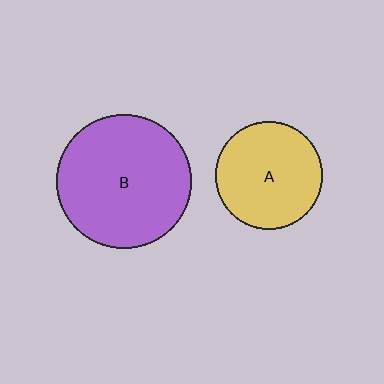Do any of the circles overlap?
No, none of the circles overlap.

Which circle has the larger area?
Circle B (purple).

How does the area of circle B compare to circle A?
Approximately 1.6 times.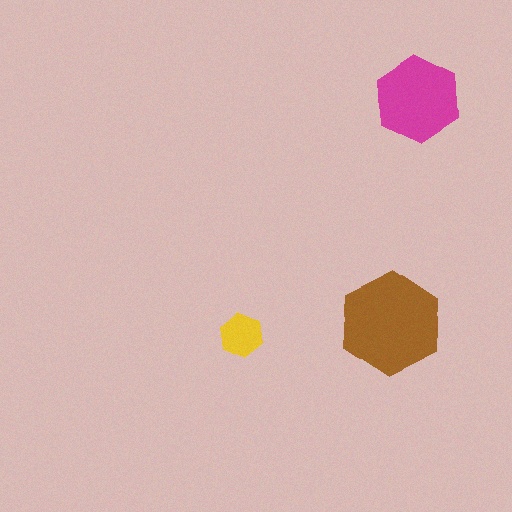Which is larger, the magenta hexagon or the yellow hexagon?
The magenta one.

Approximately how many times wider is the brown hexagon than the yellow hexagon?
About 2.5 times wider.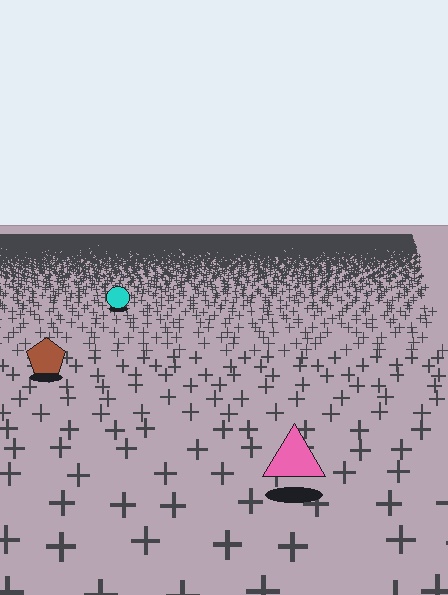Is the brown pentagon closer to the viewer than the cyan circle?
Yes. The brown pentagon is closer — you can tell from the texture gradient: the ground texture is coarser near it.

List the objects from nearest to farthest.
From nearest to farthest: the pink triangle, the brown pentagon, the cyan circle.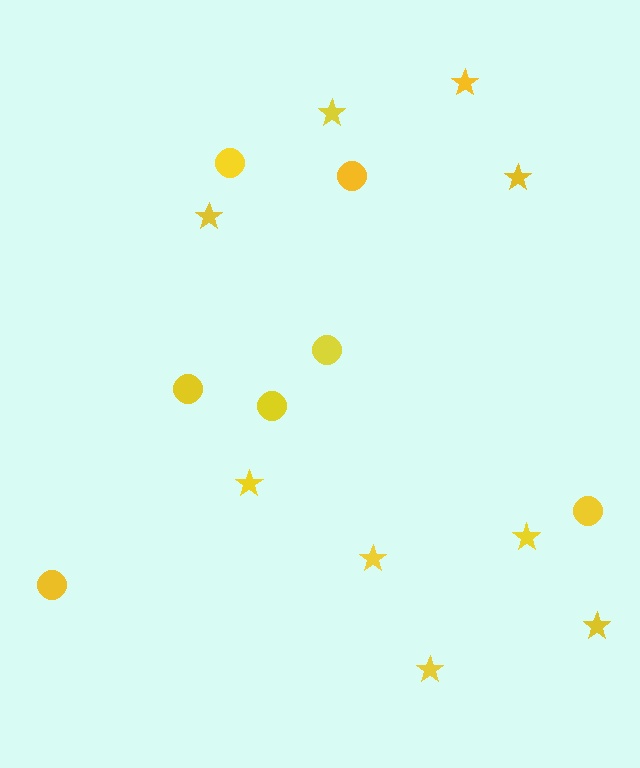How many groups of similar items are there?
There are 2 groups: one group of circles (7) and one group of stars (9).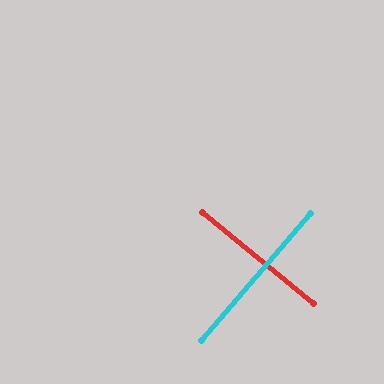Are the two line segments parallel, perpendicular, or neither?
Perpendicular — they meet at approximately 89°.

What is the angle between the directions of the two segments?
Approximately 89 degrees.